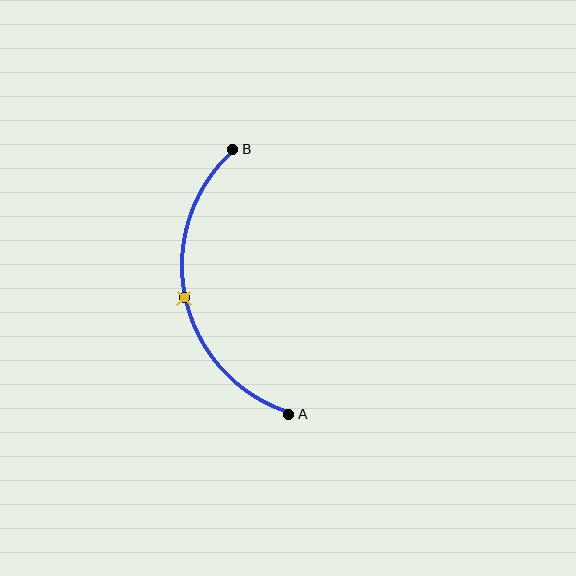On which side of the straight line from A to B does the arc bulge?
The arc bulges to the left of the straight line connecting A and B.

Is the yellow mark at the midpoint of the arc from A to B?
Yes. The yellow mark lies on the arc at equal arc-length from both A and B — it is the arc midpoint.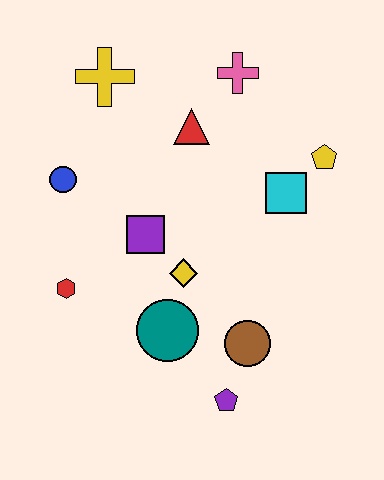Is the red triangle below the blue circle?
No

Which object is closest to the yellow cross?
The red triangle is closest to the yellow cross.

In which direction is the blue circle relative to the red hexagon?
The blue circle is above the red hexagon.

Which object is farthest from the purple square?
The yellow pentagon is farthest from the purple square.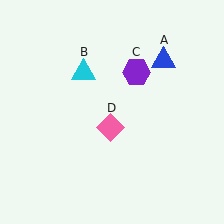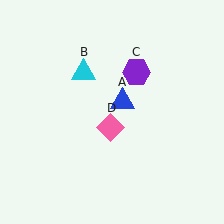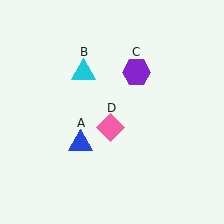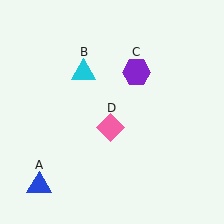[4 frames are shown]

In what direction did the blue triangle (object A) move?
The blue triangle (object A) moved down and to the left.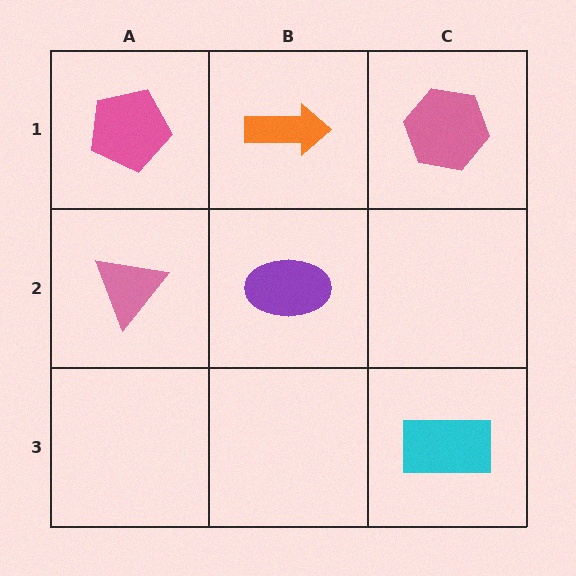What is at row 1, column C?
A pink hexagon.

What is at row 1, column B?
An orange arrow.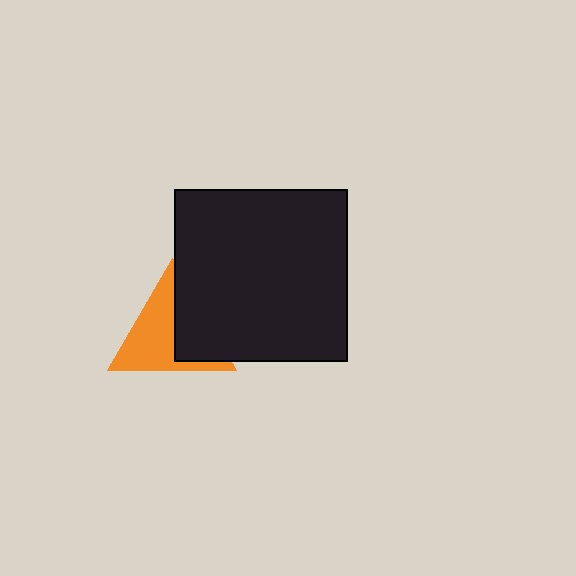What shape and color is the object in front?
The object in front is a black square.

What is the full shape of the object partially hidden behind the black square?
The partially hidden object is an orange triangle.